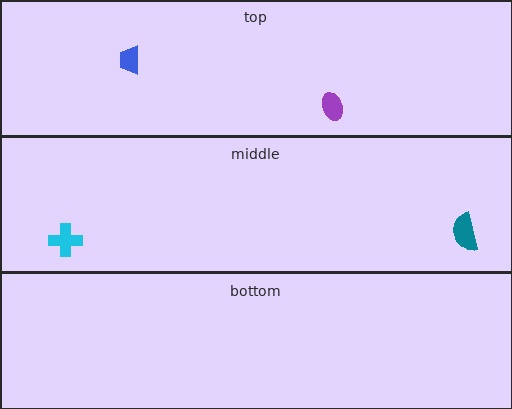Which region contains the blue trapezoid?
The top region.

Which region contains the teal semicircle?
The middle region.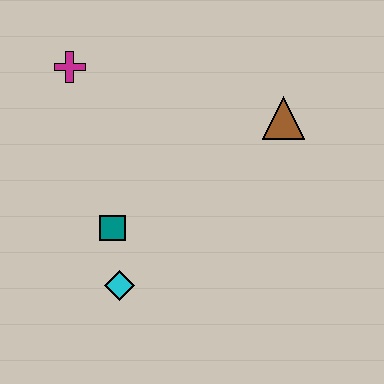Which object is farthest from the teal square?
The brown triangle is farthest from the teal square.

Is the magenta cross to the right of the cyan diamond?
No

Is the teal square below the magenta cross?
Yes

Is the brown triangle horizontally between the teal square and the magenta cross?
No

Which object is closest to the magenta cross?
The teal square is closest to the magenta cross.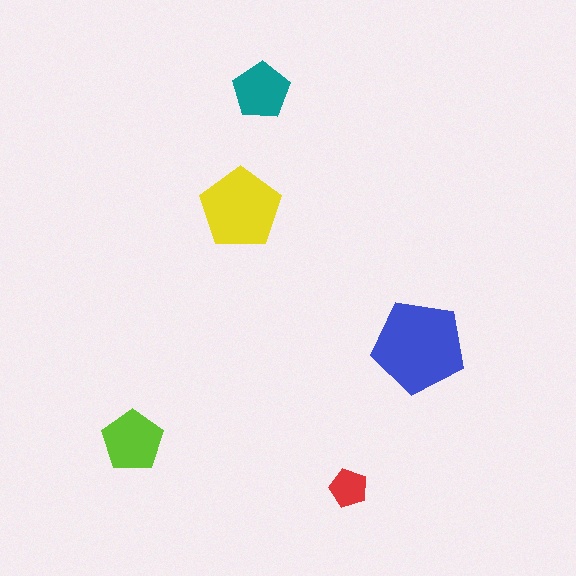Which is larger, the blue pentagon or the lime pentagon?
The blue one.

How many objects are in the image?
There are 5 objects in the image.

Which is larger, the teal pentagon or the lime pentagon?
The lime one.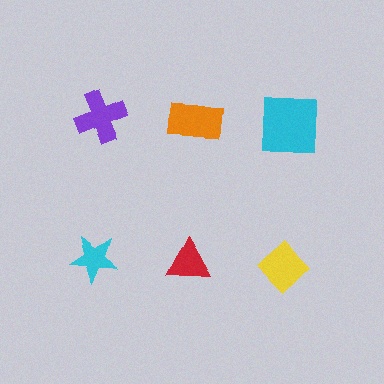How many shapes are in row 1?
3 shapes.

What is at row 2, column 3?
A yellow diamond.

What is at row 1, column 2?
An orange rectangle.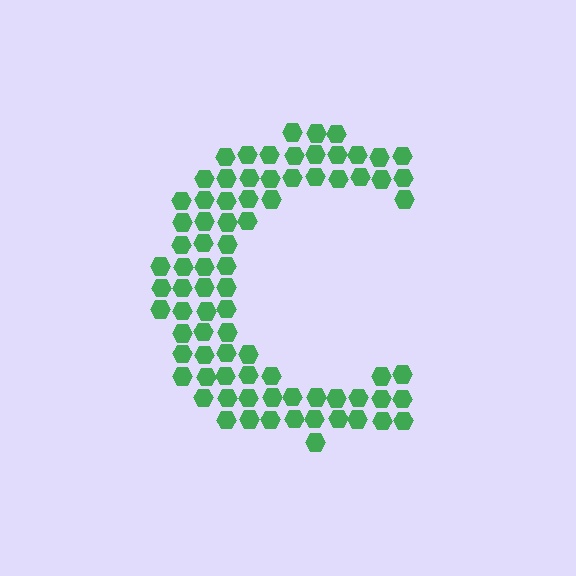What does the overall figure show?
The overall figure shows the letter C.